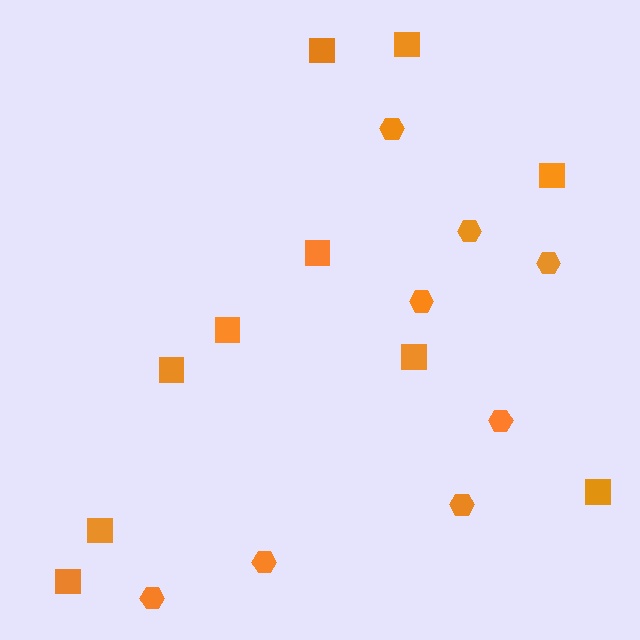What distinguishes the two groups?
There are 2 groups: one group of hexagons (8) and one group of squares (10).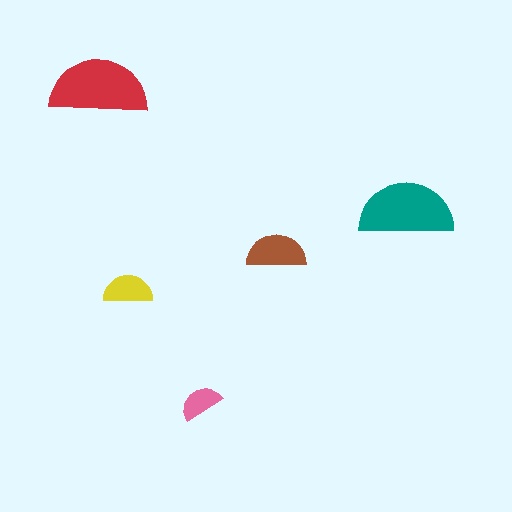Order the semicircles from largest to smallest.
the red one, the teal one, the brown one, the yellow one, the pink one.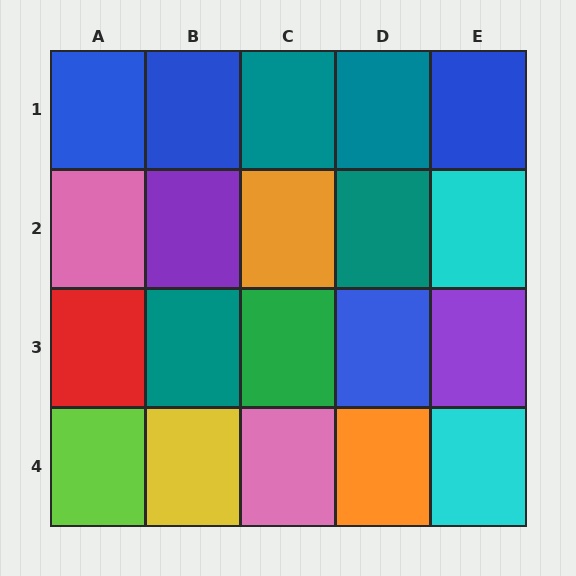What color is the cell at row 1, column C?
Teal.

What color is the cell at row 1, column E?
Blue.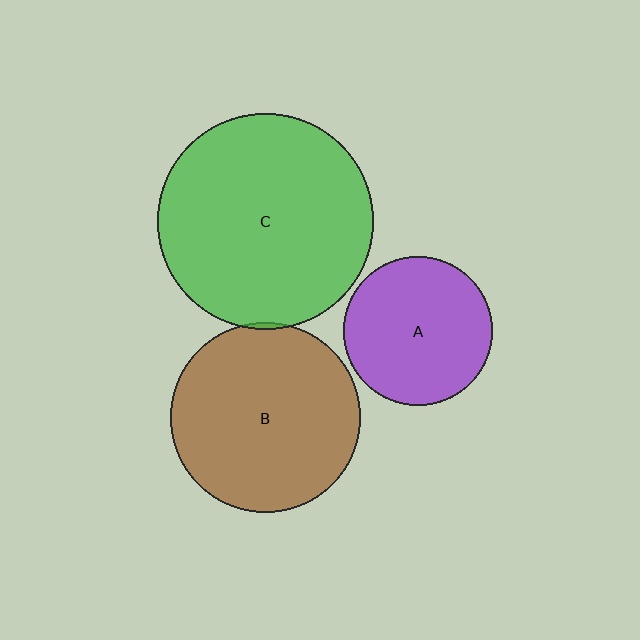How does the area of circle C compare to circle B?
Approximately 1.3 times.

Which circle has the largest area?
Circle C (green).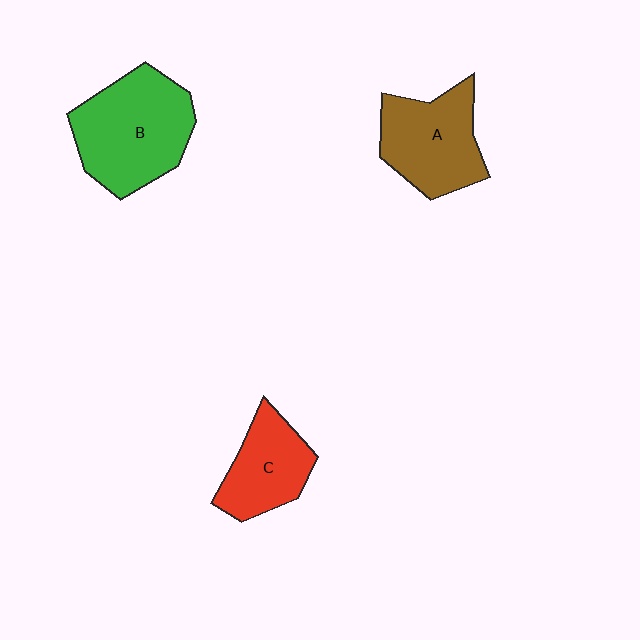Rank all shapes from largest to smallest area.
From largest to smallest: B (green), A (brown), C (red).